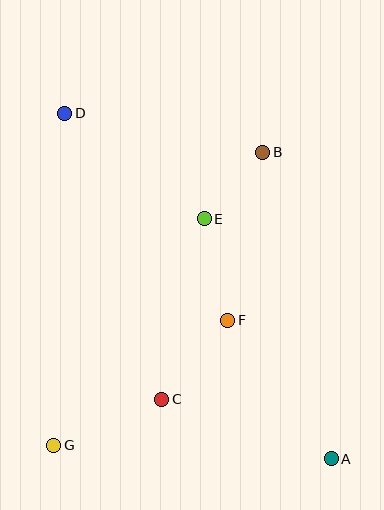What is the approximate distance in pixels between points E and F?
The distance between E and F is approximately 104 pixels.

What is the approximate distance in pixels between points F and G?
The distance between F and G is approximately 214 pixels.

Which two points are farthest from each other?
Points A and D are farthest from each other.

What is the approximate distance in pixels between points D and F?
The distance between D and F is approximately 264 pixels.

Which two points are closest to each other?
Points B and E are closest to each other.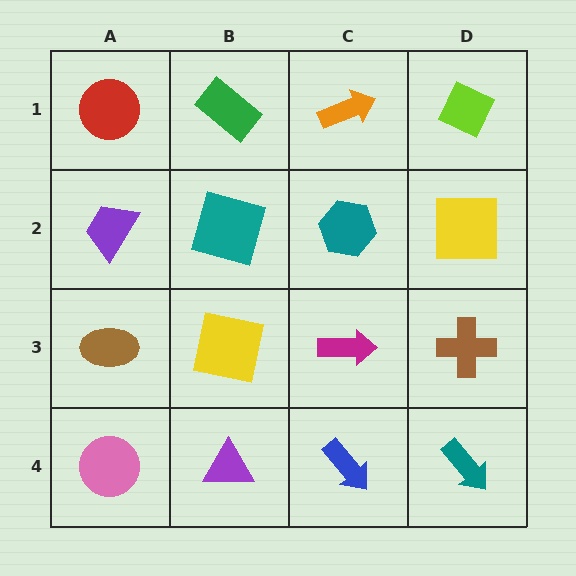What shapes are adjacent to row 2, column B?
A green rectangle (row 1, column B), a yellow square (row 3, column B), a purple trapezoid (row 2, column A), a teal hexagon (row 2, column C).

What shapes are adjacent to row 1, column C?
A teal hexagon (row 2, column C), a green rectangle (row 1, column B), a lime diamond (row 1, column D).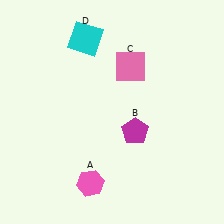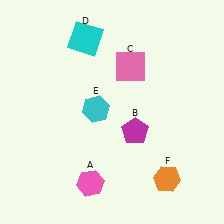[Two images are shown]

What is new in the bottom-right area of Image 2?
An orange hexagon (F) was added in the bottom-right area of Image 2.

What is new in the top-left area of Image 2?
A cyan hexagon (E) was added in the top-left area of Image 2.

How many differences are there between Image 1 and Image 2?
There are 2 differences between the two images.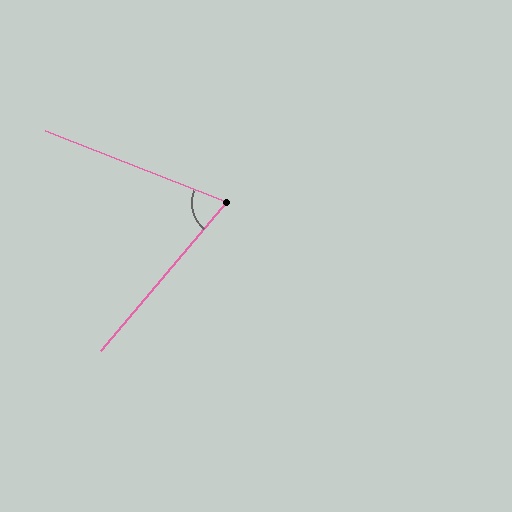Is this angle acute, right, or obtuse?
It is acute.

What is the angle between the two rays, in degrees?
Approximately 71 degrees.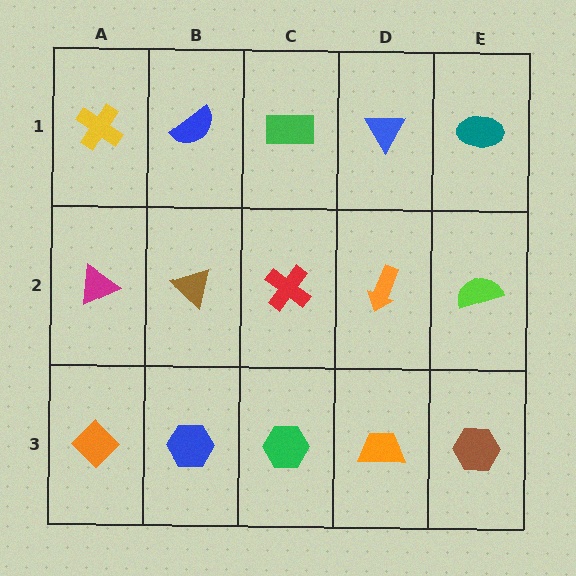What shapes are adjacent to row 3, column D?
An orange arrow (row 2, column D), a green hexagon (row 3, column C), a brown hexagon (row 3, column E).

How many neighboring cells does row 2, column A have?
3.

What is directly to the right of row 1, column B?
A green rectangle.